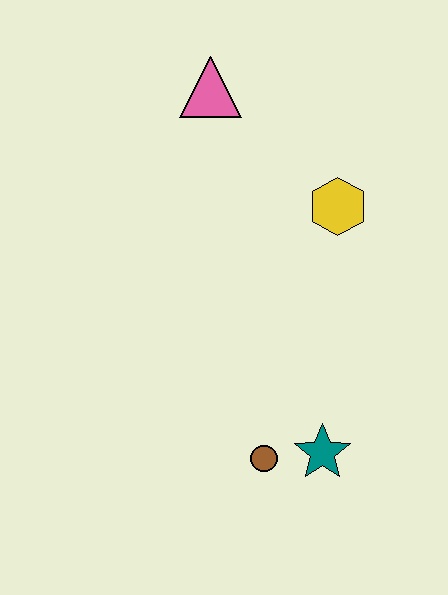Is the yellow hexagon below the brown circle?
No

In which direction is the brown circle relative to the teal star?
The brown circle is to the left of the teal star.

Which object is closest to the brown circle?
The teal star is closest to the brown circle.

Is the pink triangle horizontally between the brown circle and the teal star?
No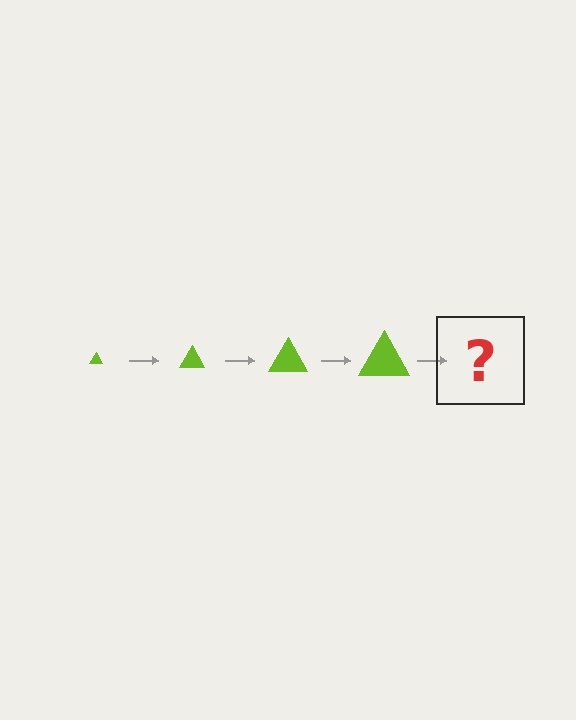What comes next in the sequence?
The next element should be a lime triangle, larger than the previous one.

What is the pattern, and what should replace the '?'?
The pattern is that the triangle gets progressively larger each step. The '?' should be a lime triangle, larger than the previous one.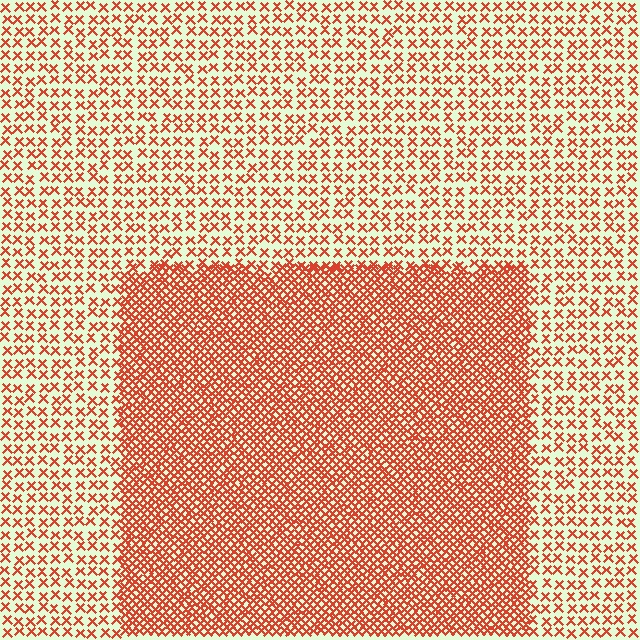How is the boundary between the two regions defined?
The boundary is defined by a change in element density (approximately 2.6x ratio). All elements are the same color, size, and shape.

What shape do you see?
I see a rectangle.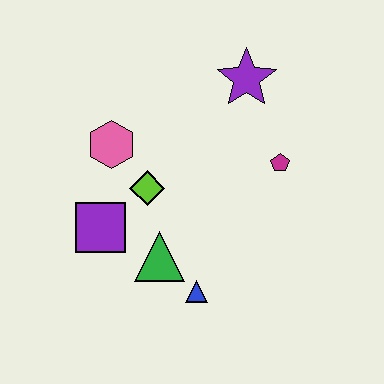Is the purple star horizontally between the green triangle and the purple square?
No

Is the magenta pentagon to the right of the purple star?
Yes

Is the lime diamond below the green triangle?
No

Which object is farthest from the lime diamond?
The purple star is farthest from the lime diamond.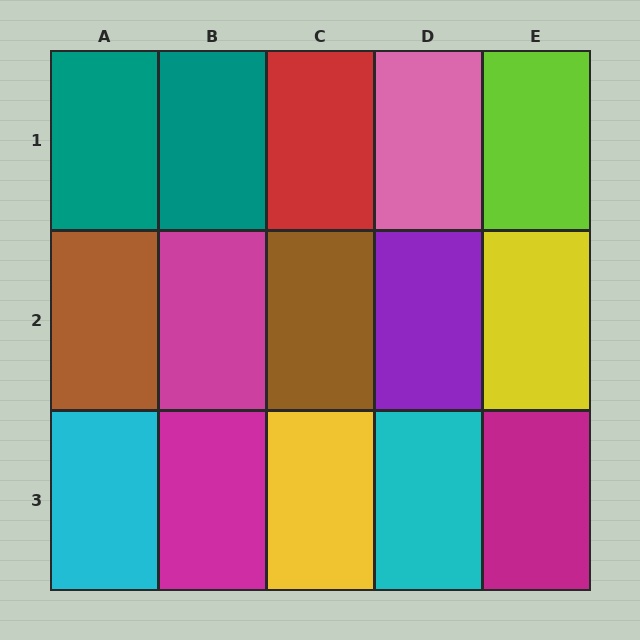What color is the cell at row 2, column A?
Brown.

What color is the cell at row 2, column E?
Yellow.